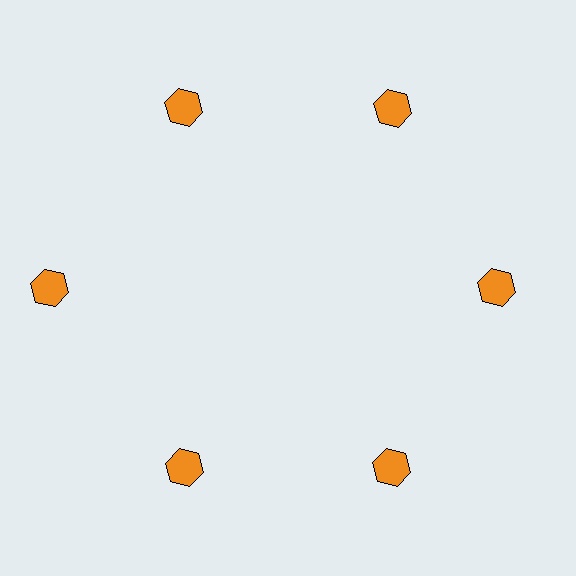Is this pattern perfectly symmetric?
No. The 6 orange hexagons are arranged in a ring, but one element near the 9 o'clock position is pushed outward from the center, breaking the 6-fold rotational symmetry.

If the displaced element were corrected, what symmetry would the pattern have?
It would have 6-fold rotational symmetry — the pattern would map onto itself every 60 degrees.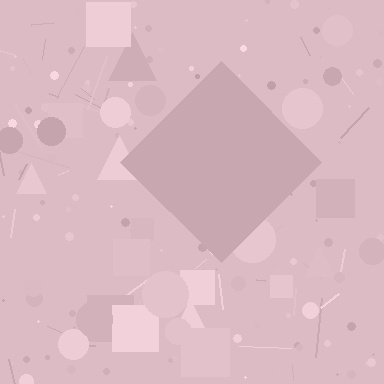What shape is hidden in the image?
A diamond is hidden in the image.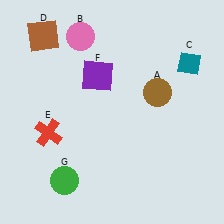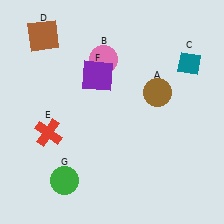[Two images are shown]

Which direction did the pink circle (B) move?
The pink circle (B) moved right.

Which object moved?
The pink circle (B) moved right.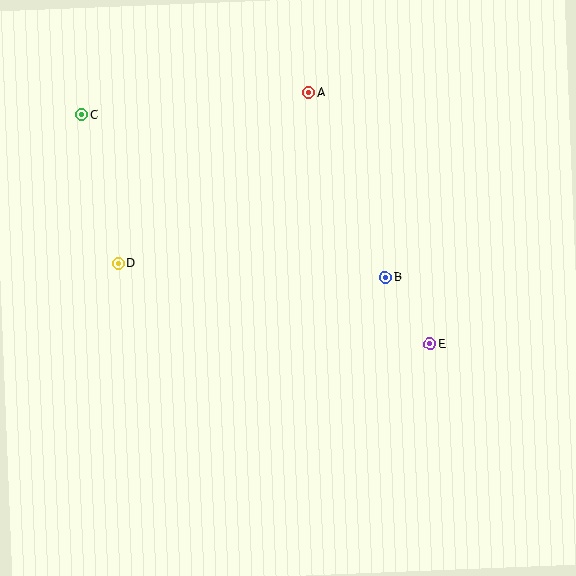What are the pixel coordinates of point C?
Point C is at (82, 115).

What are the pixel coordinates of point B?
Point B is at (385, 277).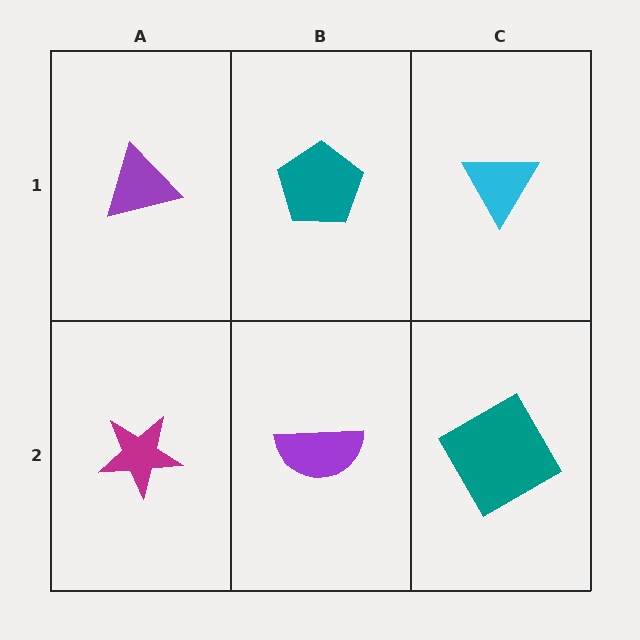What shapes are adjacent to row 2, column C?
A cyan triangle (row 1, column C), a purple semicircle (row 2, column B).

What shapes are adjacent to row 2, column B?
A teal pentagon (row 1, column B), a magenta star (row 2, column A), a teal square (row 2, column C).